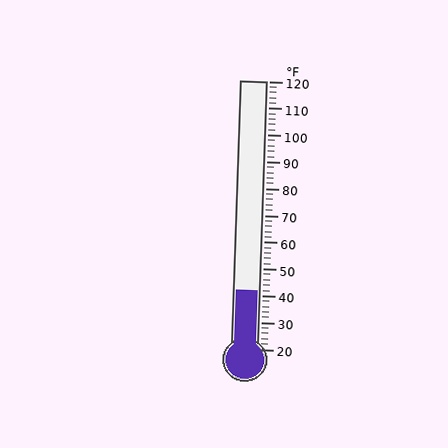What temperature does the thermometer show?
The thermometer shows approximately 42°F.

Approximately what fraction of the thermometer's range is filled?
The thermometer is filled to approximately 20% of its range.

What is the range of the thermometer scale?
The thermometer scale ranges from 20°F to 120°F.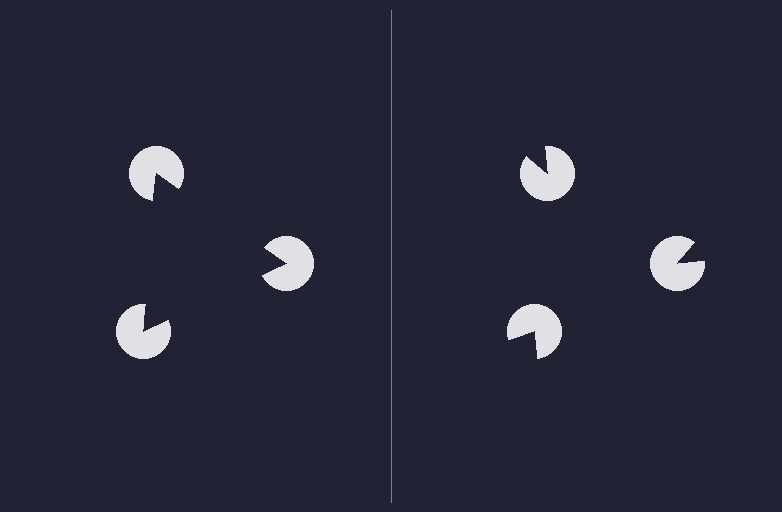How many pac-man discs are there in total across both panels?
6 — 3 on each side.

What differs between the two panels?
The pac-man discs are positioned identically on both sides; only the wedge orientations differ. On the left they align to a triangle; on the right they are misaligned.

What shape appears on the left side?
An illusory triangle.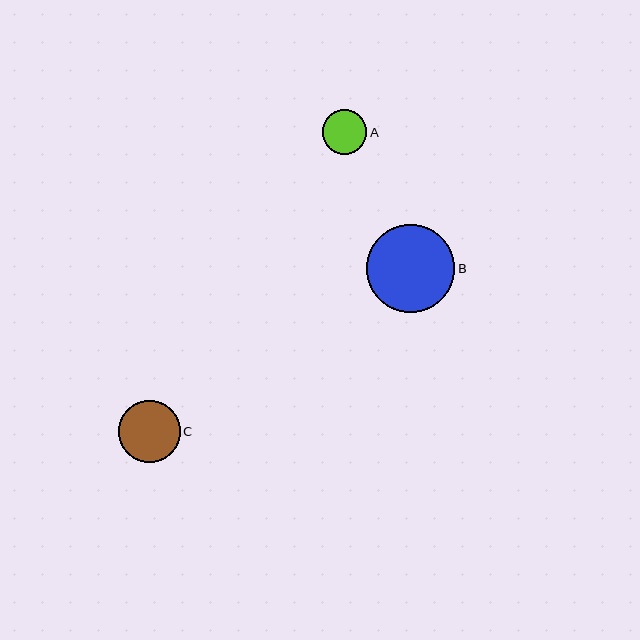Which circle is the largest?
Circle B is the largest with a size of approximately 88 pixels.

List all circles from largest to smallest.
From largest to smallest: B, C, A.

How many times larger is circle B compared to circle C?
Circle B is approximately 1.4 times the size of circle C.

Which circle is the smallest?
Circle A is the smallest with a size of approximately 45 pixels.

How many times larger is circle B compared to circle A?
Circle B is approximately 2.0 times the size of circle A.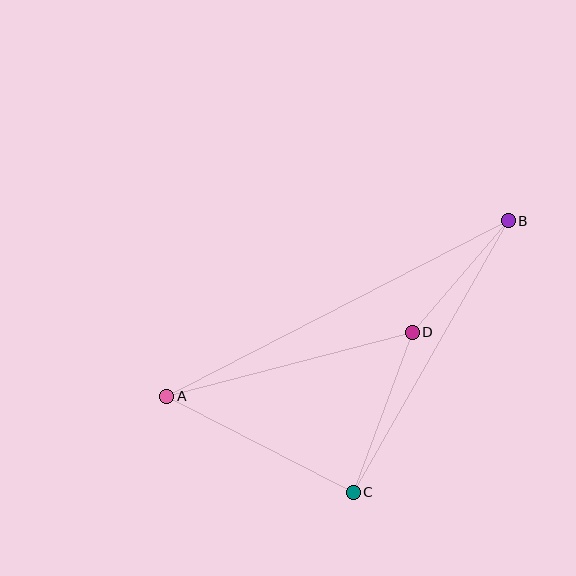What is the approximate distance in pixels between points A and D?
The distance between A and D is approximately 254 pixels.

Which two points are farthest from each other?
Points A and B are farthest from each other.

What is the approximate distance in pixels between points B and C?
The distance between B and C is approximately 312 pixels.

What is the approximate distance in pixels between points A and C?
The distance between A and C is approximately 209 pixels.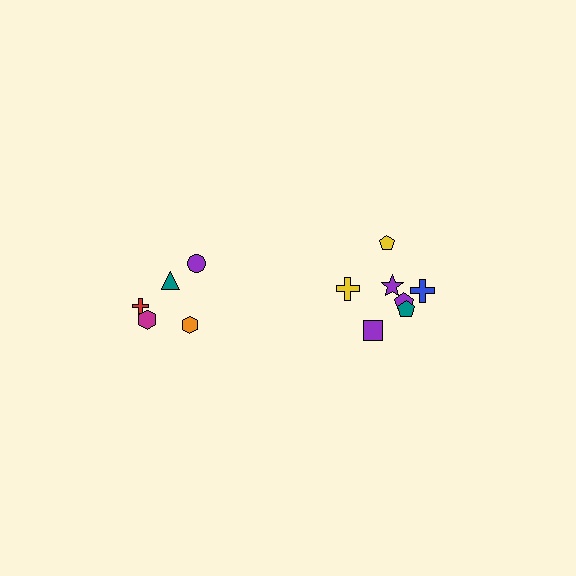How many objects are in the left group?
There are 5 objects.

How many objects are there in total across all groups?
There are 12 objects.